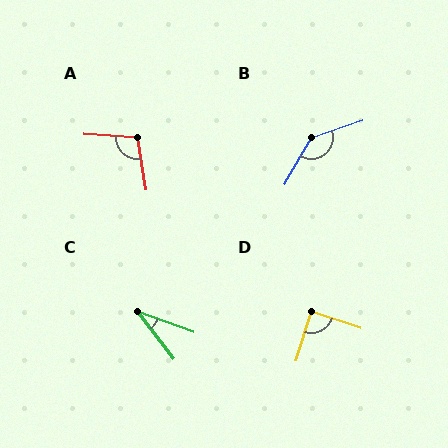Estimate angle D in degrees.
Approximately 89 degrees.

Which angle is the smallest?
C, at approximately 33 degrees.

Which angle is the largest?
B, at approximately 139 degrees.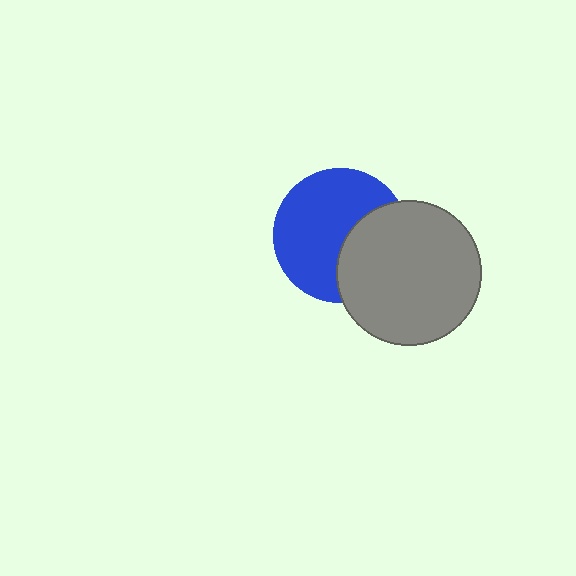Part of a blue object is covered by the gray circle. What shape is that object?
It is a circle.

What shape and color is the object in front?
The object in front is a gray circle.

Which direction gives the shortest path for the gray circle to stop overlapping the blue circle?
Moving right gives the shortest separation.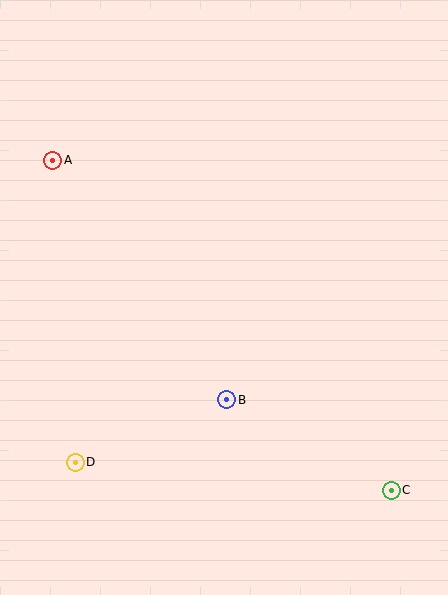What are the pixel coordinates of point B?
Point B is at (227, 400).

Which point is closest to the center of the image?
Point B at (227, 400) is closest to the center.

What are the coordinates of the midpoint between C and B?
The midpoint between C and B is at (309, 445).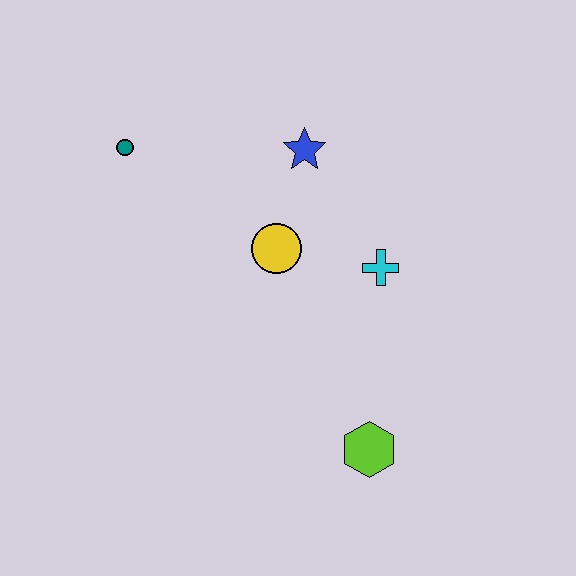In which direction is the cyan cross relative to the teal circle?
The cyan cross is to the right of the teal circle.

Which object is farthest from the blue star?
The lime hexagon is farthest from the blue star.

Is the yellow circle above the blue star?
No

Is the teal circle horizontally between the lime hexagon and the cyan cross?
No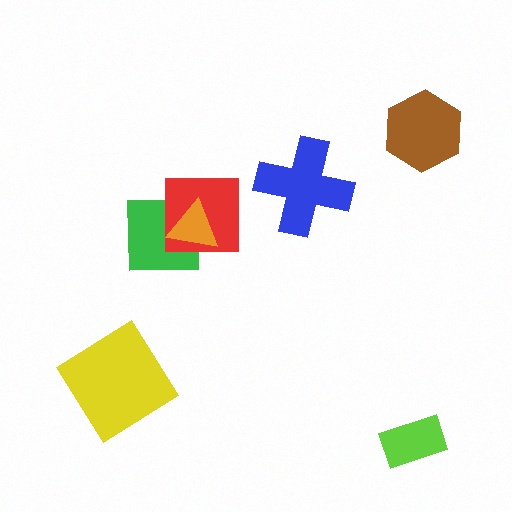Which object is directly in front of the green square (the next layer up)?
The red square is directly in front of the green square.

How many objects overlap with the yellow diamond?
0 objects overlap with the yellow diamond.